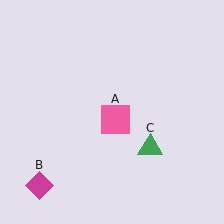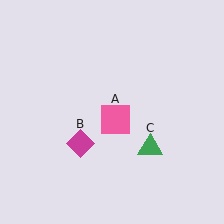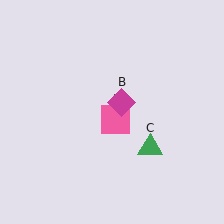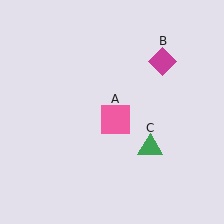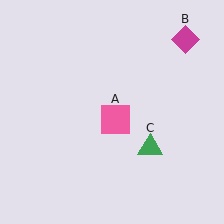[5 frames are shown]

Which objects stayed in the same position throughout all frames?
Pink square (object A) and green triangle (object C) remained stationary.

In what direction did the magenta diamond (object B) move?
The magenta diamond (object B) moved up and to the right.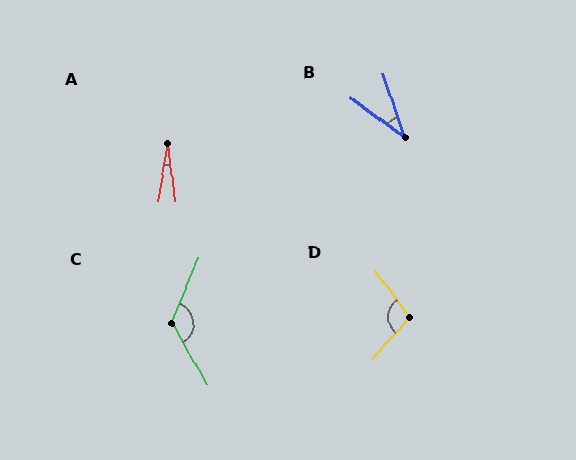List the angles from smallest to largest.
A (17°), B (35°), D (102°), C (128°).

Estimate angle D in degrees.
Approximately 102 degrees.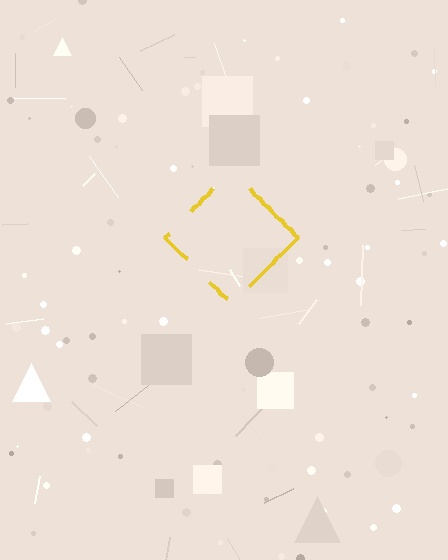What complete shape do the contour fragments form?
The contour fragments form a diamond.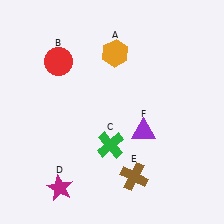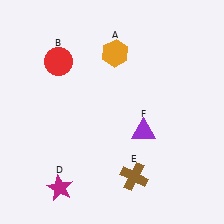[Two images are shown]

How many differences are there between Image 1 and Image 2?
There is 1 difference between the two images.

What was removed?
The green cross (C) was removed in Image 2.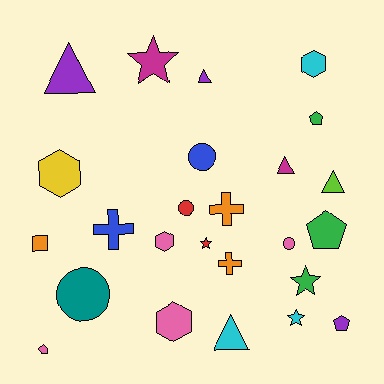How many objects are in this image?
There are 25 objects.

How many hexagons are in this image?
There are 4 hexagons.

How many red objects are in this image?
There are 2 red objects.